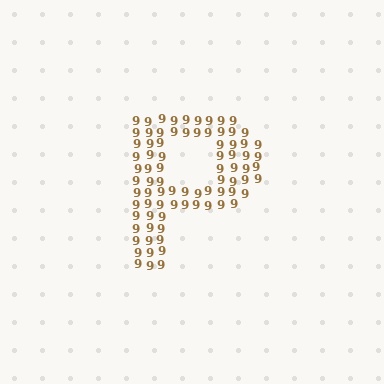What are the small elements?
The small elements are digit 9's.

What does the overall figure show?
The overall figure shows the letter P.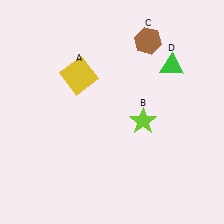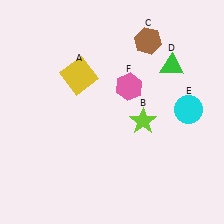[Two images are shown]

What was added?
A cyan circle (E), a pink hexagon (F) were added in Image 2.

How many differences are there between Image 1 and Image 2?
There are 2 differences between the two images.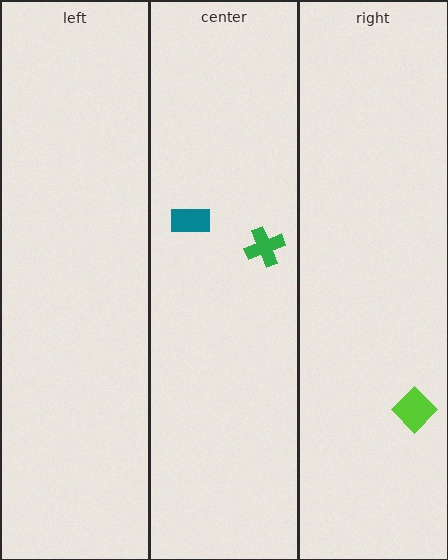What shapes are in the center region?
The teal rectangle, the green cross.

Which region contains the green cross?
The center region.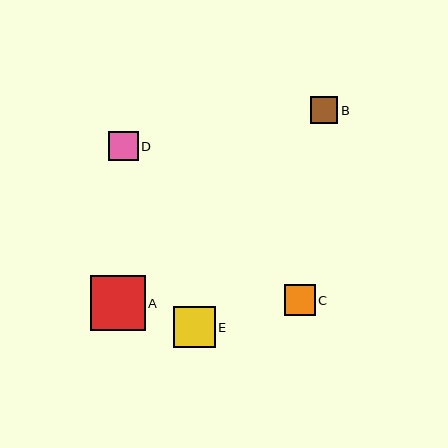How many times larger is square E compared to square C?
Square E is approximately 1.3 times the size of square C.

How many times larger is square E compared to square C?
Square E is approximately 1.3 times the size of square C.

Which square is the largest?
Square A is the largest with a size of approximately 54 pixels.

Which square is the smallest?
Square B is the smallest with a size of approximately 27 pixels.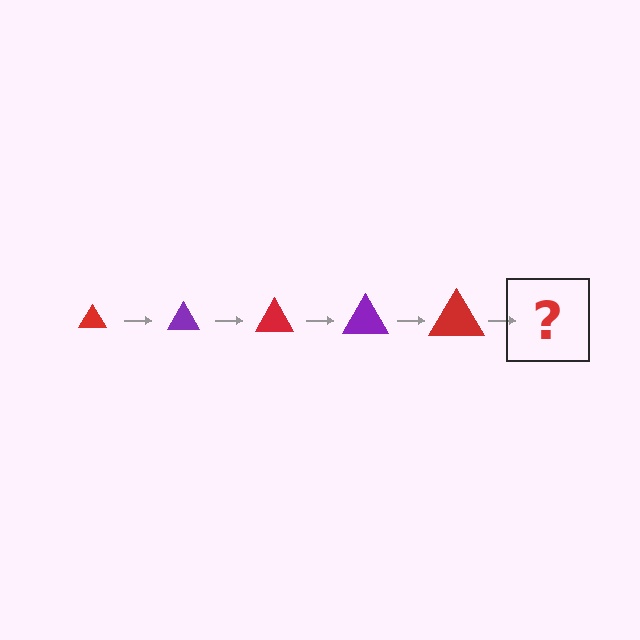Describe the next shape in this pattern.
It should be a purple triangle, larger than the previous one.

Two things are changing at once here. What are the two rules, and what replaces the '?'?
The two rules are that the triangle grows larger each step and the color cycles through red and purple. The '?' should be a purple triangle, larger than the previous one.